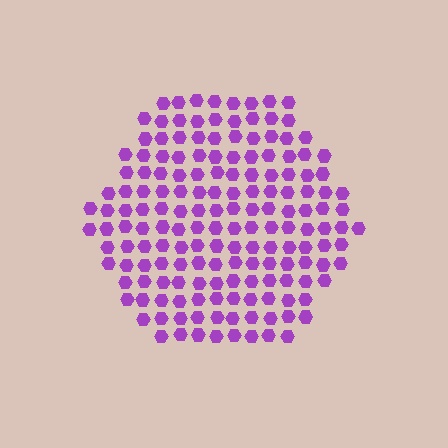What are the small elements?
The small elements are hexagons.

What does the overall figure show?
The overall figure shows a hexagon.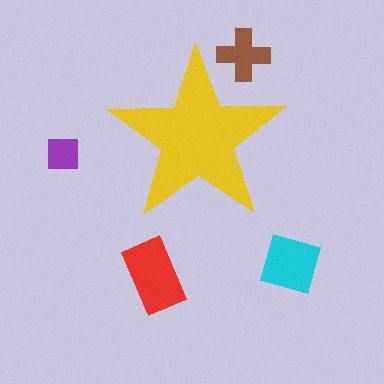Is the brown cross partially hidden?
Yes, the brown cross is partially hidden behind the yellow star.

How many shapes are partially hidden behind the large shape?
1 shape is partially hidden.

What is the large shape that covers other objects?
A yellow star.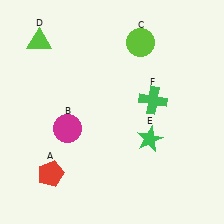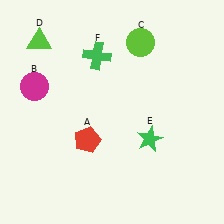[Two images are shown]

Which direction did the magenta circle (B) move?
The magenta circle (B) moved up.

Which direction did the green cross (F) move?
The green cross (F) moved left.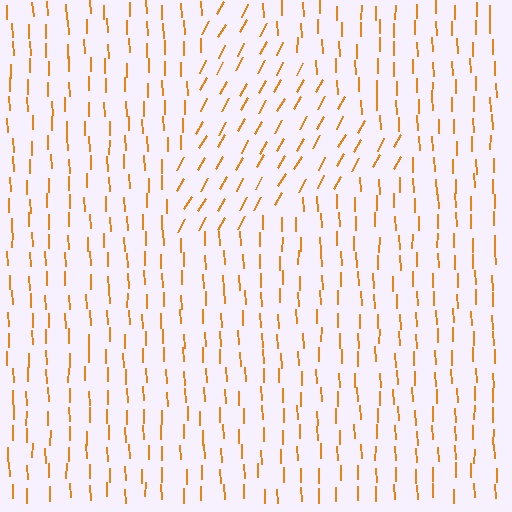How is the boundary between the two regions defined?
The boundary is defined purely by a change in line orientation (approximately 31 degrees difference). All lines are the same color and thickness.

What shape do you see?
I see a triangle.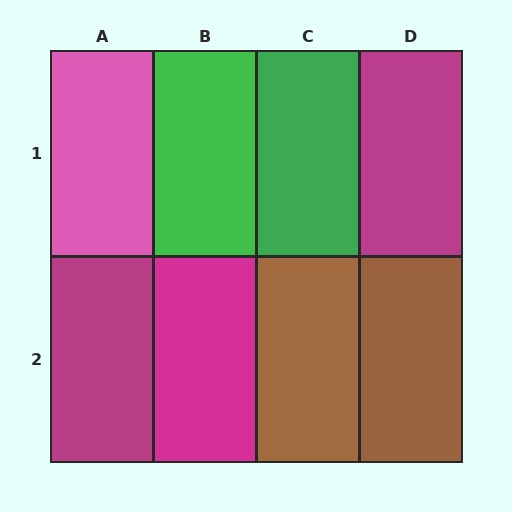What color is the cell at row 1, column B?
Green.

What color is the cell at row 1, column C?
Green.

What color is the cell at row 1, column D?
Magenta.